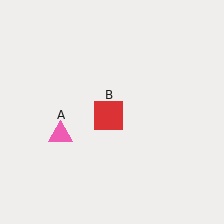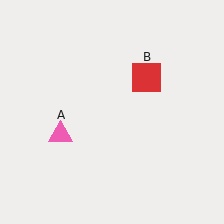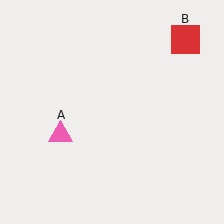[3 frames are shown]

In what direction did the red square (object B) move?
The red square (object B) moved up and to the right.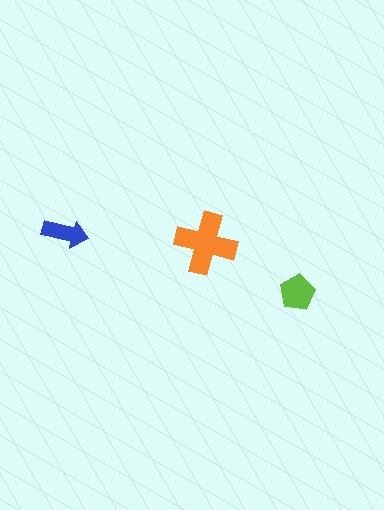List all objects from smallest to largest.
The blue arrow, the lime pentagon, the orange cross.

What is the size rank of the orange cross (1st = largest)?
1st.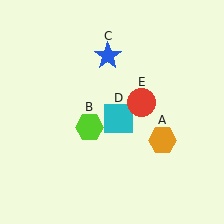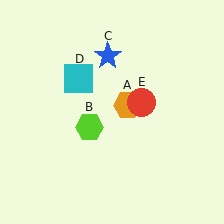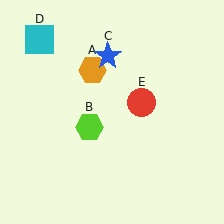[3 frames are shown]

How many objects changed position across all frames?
2 objects changed position: orange hexagon (object A), cyan square (object D).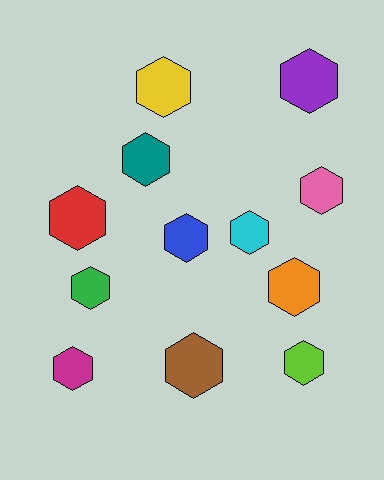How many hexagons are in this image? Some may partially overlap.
There are 12 hexagons.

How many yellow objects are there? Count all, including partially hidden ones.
There is 1 yellow object.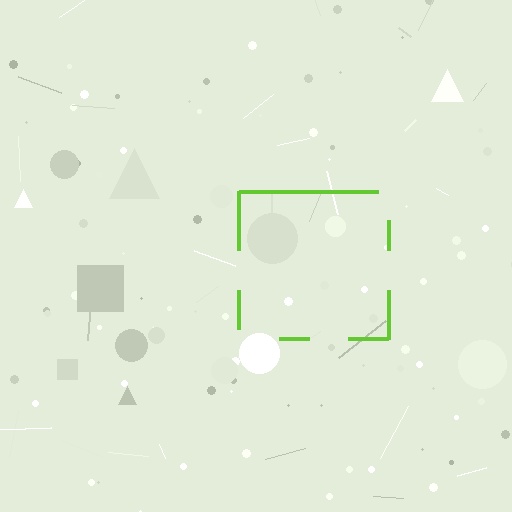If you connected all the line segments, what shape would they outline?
They would outline a square.